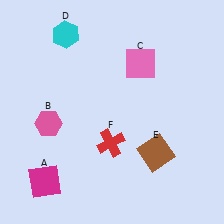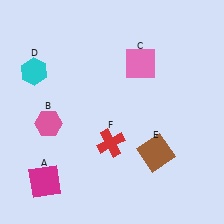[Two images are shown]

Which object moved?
The cyan hexagon (D) moved down.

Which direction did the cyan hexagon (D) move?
The cyan hexagon (D) moved down.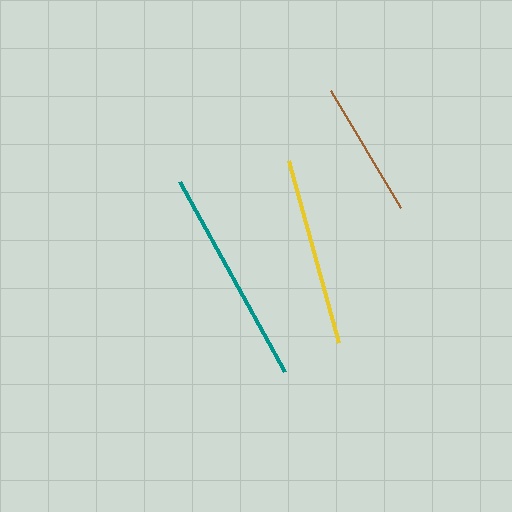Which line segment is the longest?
The teal line is the longest at approximately 217 pixels.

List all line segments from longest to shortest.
From longest to shortest: teal, yellow, brown.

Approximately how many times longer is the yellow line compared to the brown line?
The yellow line is approximately 1.4 times the length of the brown line.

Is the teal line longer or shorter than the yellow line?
The teal line is longer than the yellow line.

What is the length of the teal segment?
The teal segment is approximately 217 pixels long.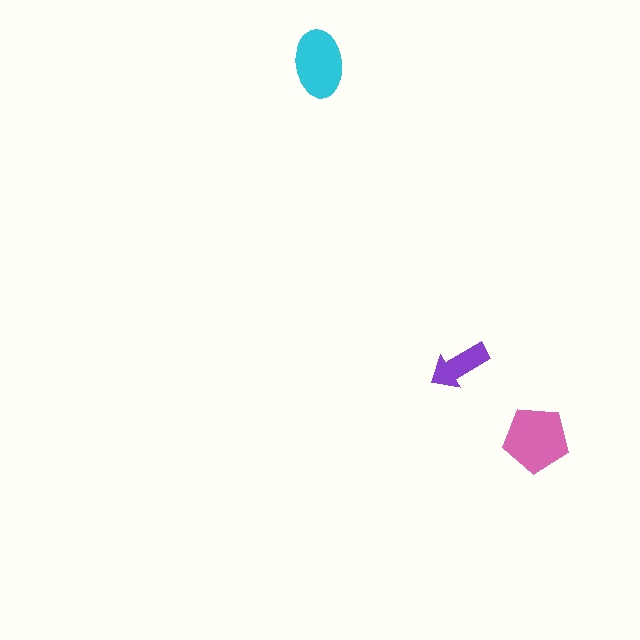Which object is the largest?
The pink pentagon.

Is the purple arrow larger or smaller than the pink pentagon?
Smaller.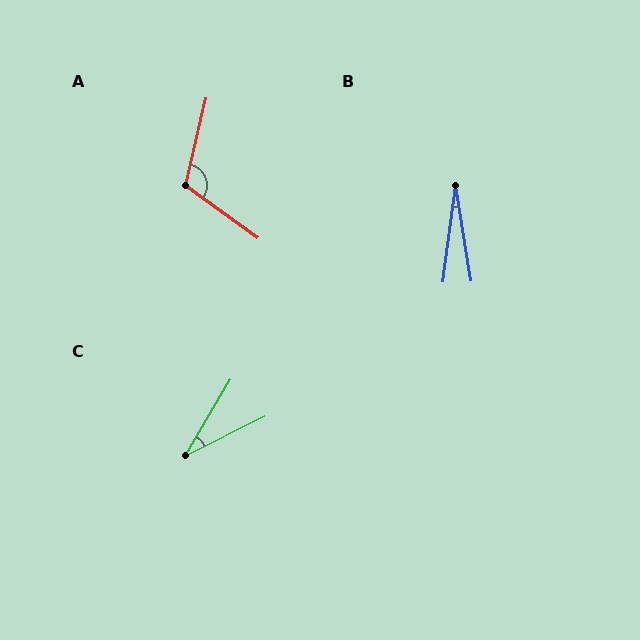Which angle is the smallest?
B, at approximately 16 degrees.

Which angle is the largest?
A, at approximately 113 degrees.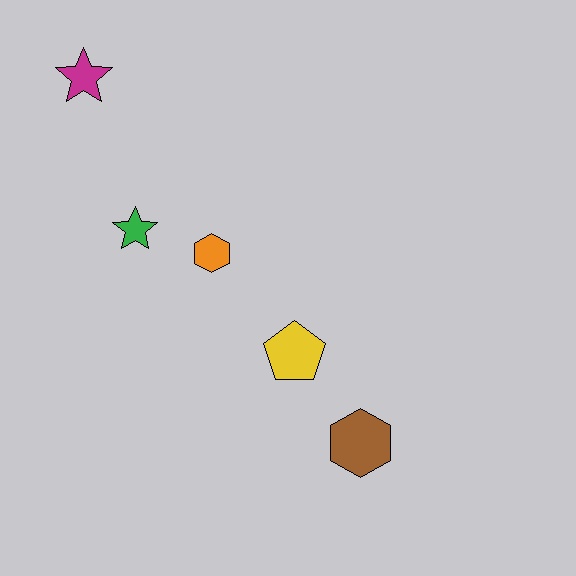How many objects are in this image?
There are 5 objects.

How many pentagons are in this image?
There is 1 pentagon.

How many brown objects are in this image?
There is 1 brown object.